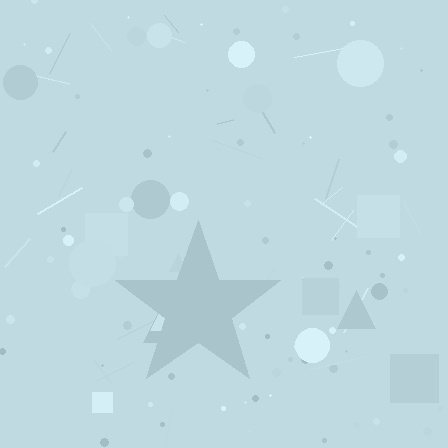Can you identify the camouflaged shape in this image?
The camouflaged shape is a star.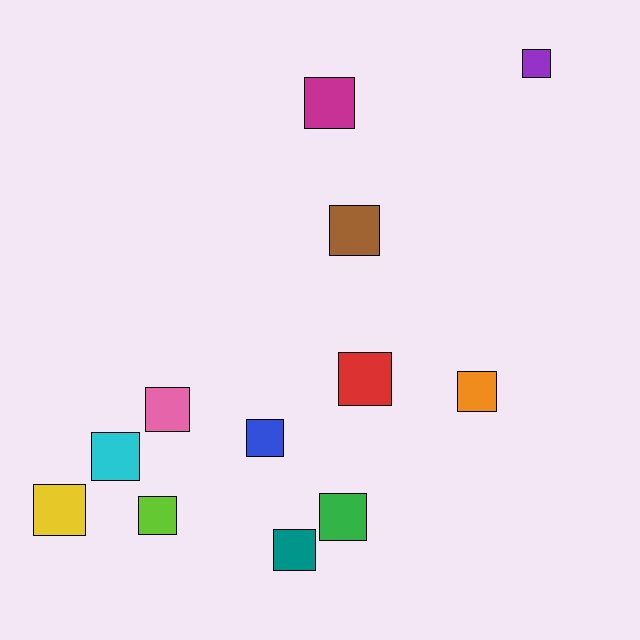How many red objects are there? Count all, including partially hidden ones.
There is 1 red object.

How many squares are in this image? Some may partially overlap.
There are 12 squares.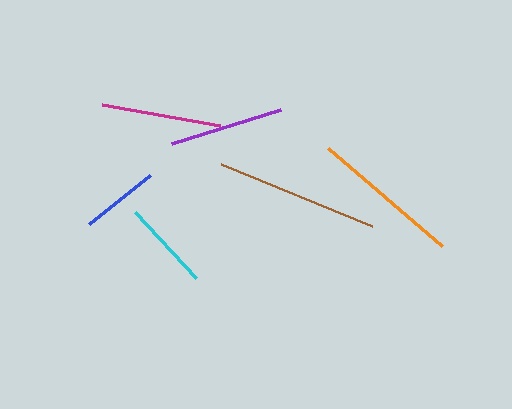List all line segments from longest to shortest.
From longest to shortest: brown, orange, magenta, purple, cyan, blue.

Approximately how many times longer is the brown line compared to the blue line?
The brown line is approximately 2.1 times the length of the blue line.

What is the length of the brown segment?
The brown segment is approximately 163 pixels long.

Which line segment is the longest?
The brown line is the longest at approximately 163 pixels.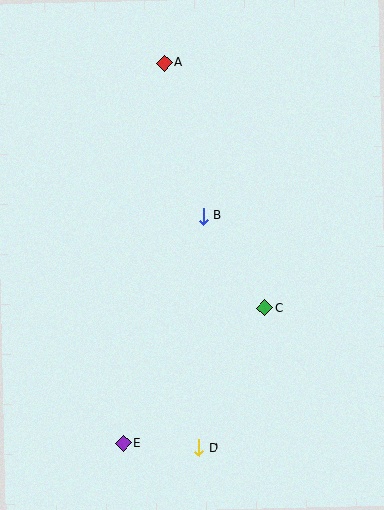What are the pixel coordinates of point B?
Point B is at (203, 216).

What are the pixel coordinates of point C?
Point C is at (265, 308).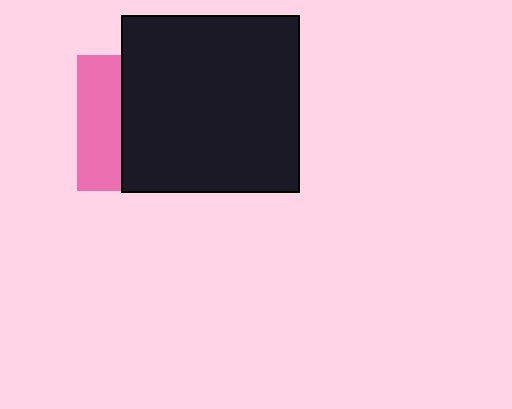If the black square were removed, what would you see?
You would see the complete pink square.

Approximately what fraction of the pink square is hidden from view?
Roughly 67% of the pink square is hidden behind the black square.